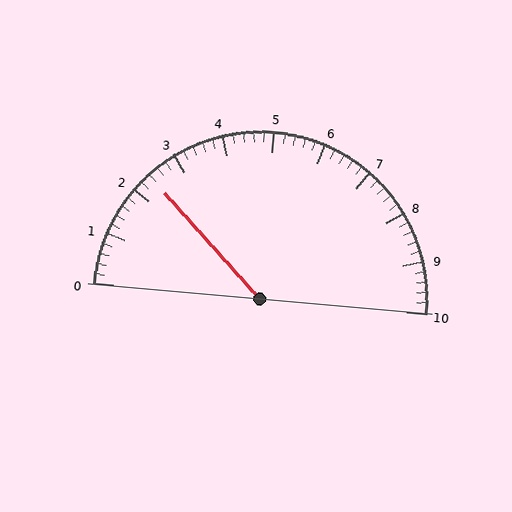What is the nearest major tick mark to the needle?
The nearest major tick mark is 2.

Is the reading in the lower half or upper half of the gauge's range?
The reading is in the lower half of the range (0 to 10).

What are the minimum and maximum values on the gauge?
The gauge ranges from 0 to 10.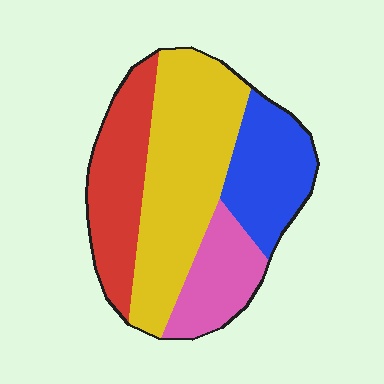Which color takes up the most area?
Yellow, at roughly 40%.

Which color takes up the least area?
Pink, at roughly 15%.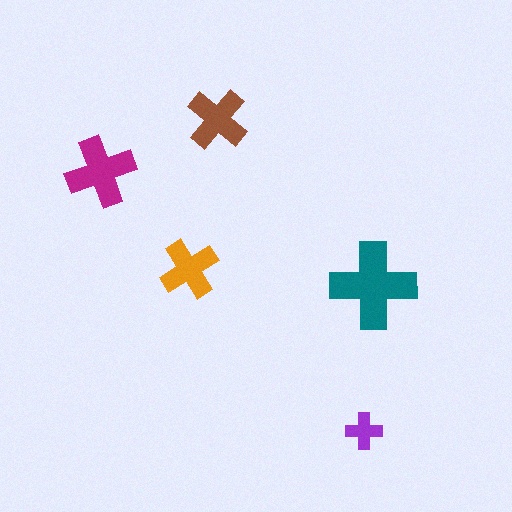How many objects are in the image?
There are 5 objects in the image.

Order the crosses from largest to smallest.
the teal one, the magenta one, the brown one, the orange one, the purple one.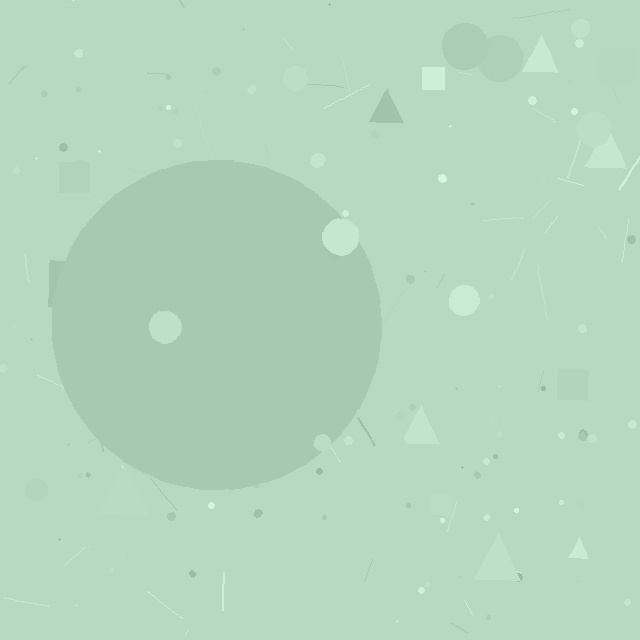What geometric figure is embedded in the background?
A circle is embedded in the background.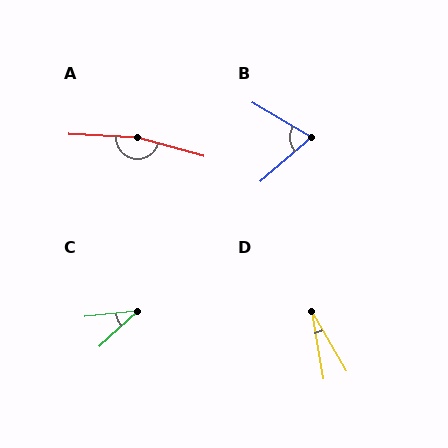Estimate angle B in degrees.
Approximately 71 degrees.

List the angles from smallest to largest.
D (21°), C (37°), B (71°), A (168°).